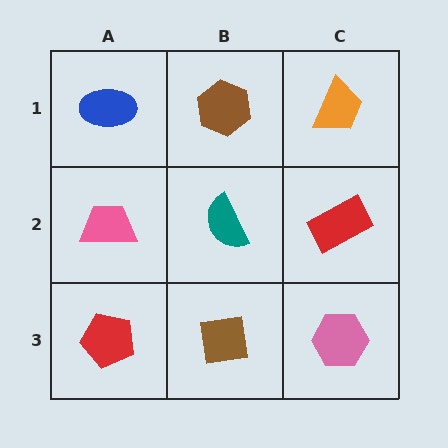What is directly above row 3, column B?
A teal semicircle.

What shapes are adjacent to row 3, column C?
A red rectangle (row 2, column C), a brown square (row 3, column B).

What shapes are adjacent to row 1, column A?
A pink trapezoid (row 2, column A), a brown hexagon (row 1, column B).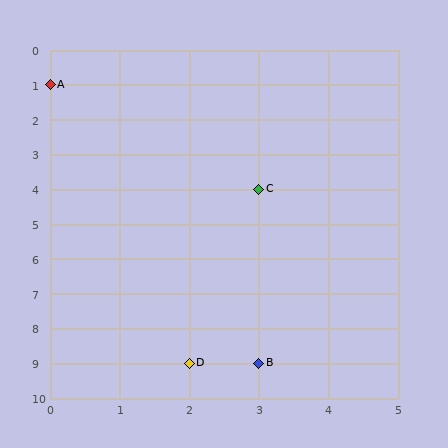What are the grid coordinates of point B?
Point B is at grid coordinates (3, 9).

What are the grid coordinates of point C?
Point C is at grid coordinates (3, 4).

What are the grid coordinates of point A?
Point A is at grid coordinates (0, 1).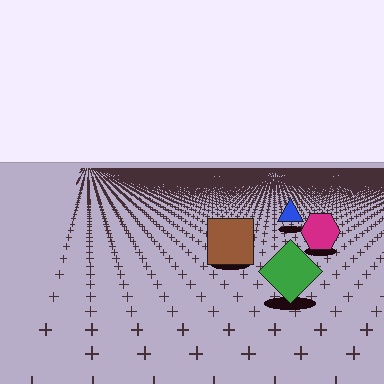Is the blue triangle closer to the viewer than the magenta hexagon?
No. The magenta hexagon is closer — you can tell from the texture gradient: the ground texture is coarser near it.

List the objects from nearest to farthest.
From nearest to farthest: the green diamond, the brown square, the magenta hexagon, the blue triangle.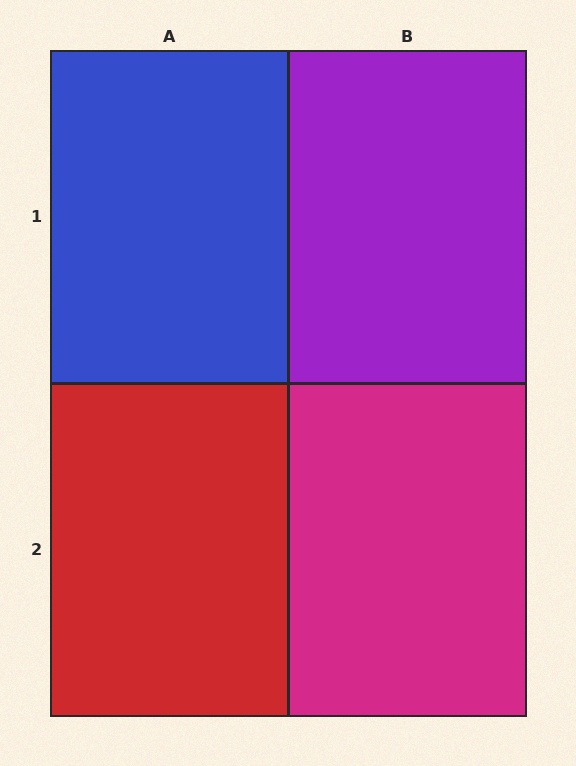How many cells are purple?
1 cell is purple.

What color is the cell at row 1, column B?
Purple.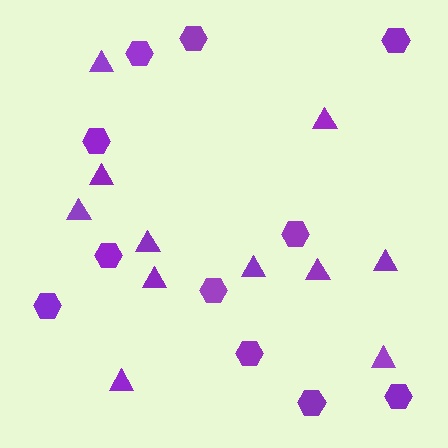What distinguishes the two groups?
There are 2 groups: one group of triangles (11) and one group of hexagons (11).